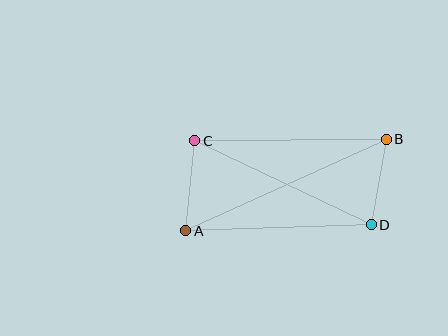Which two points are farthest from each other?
Points A and B are farthest from each other.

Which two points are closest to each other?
Points B and D are closest to each other.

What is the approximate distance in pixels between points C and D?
The distance between C and D is approximately 196 pixels.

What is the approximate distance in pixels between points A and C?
The distance between A and C is approximately 91 pixels.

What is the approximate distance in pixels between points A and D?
The distance between A and D is approximately 186 pixels.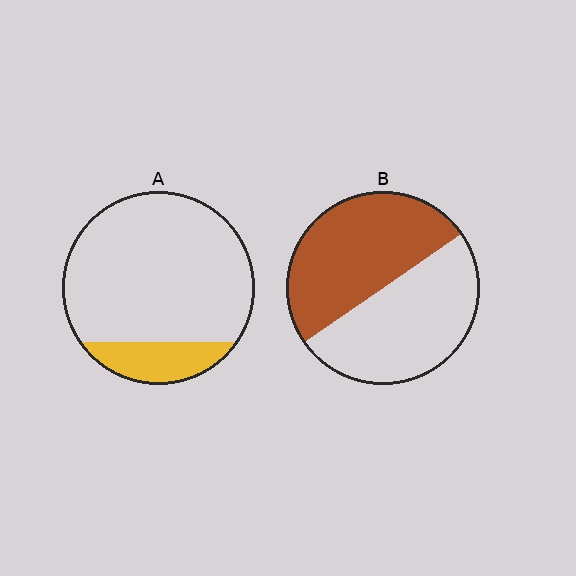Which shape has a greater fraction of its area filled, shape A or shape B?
Shape B.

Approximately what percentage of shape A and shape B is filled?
A is approximately 15% and B is approximately 50%.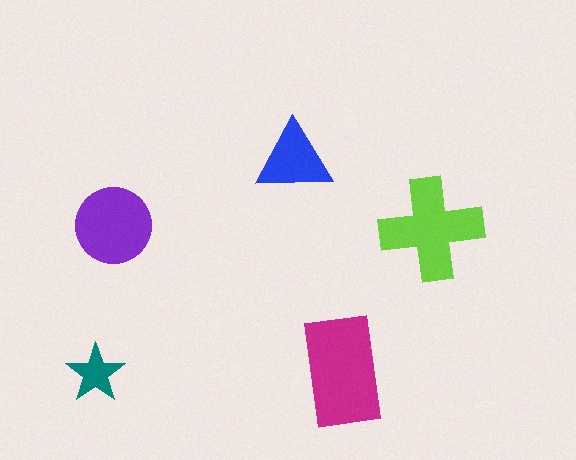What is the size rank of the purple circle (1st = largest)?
3rd.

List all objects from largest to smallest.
The magenta rectangle, the lime cross, the purple circle, the blue triangle, the teal star.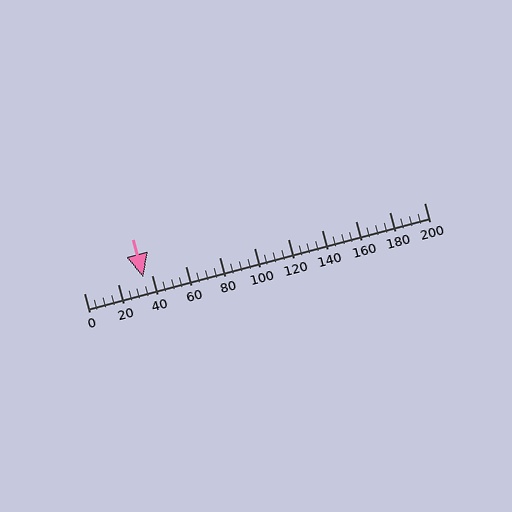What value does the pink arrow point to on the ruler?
The pink arrow points to approximately 35.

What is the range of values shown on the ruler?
The ruler shows values from 0 to 200.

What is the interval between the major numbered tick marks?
The major tick marks are spaced 20 units apart.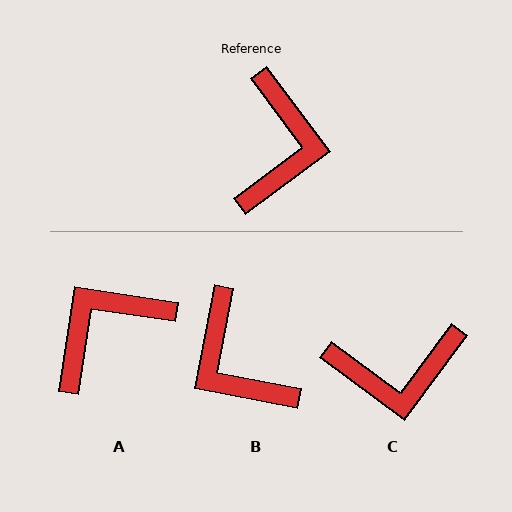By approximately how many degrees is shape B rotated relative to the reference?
Approximately 138 degrees clockwise.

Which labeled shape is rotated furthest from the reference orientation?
B, about 138 degrees away.